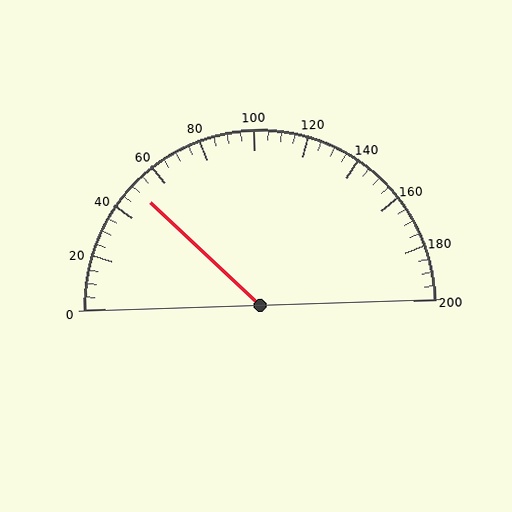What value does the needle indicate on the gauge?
The needle indicates approximately 50.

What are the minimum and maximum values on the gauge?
The gauge ranges from 0 to 200.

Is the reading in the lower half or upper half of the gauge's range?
The reading is in the lower half of the range (0 to 200).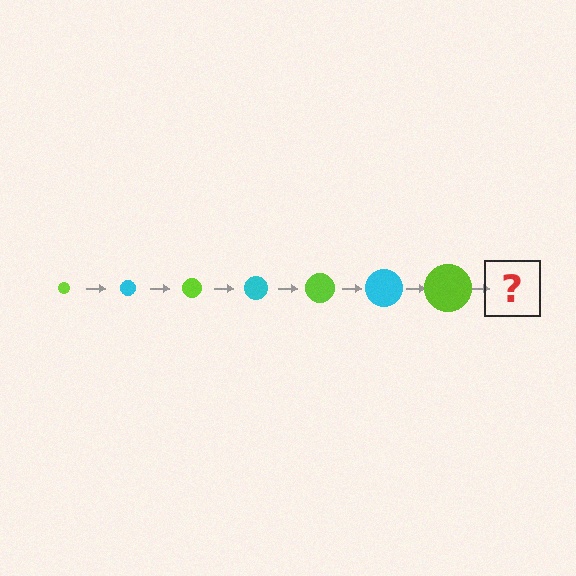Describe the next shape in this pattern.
It should be a cyan circle, larger than the previous one.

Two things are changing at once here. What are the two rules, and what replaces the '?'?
The two rules are that the circle grows larger each step and the color cycles through lime and cyan. The '?' should be a cyan circle, larger than the previous one.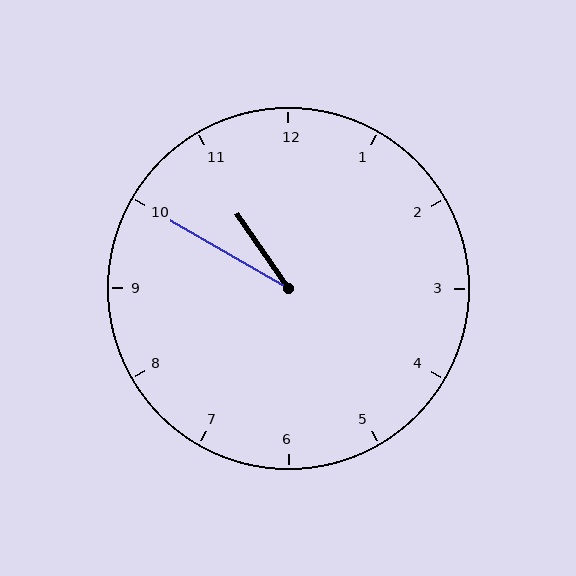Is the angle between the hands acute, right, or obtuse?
It is acute.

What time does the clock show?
10:50.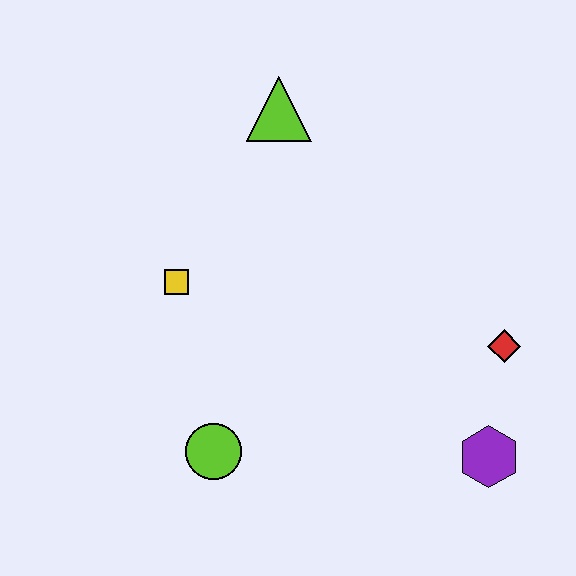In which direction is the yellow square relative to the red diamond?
The yellow square is to the left of the red diamond.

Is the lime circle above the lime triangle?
No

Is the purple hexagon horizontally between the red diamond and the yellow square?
Yes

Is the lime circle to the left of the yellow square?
No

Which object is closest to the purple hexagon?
The red diamond is closest to the purple hexagon.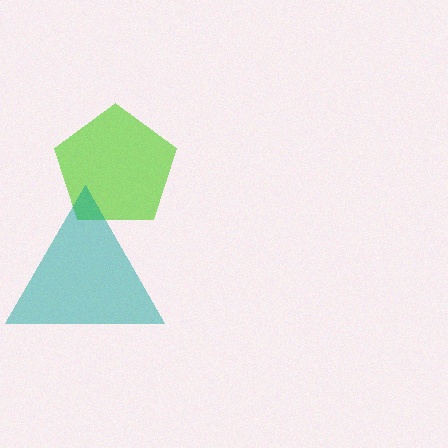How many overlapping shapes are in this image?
There are 2 overlapping shapes in the image.